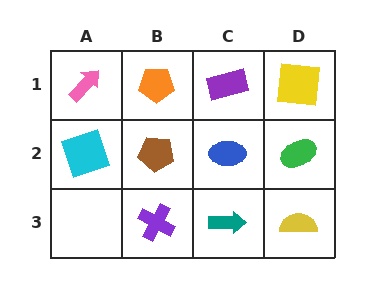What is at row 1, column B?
An orange pentagon.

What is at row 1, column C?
A purple rectangle.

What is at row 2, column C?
A blue ellipse.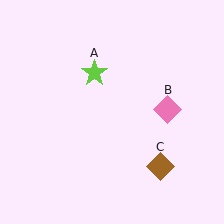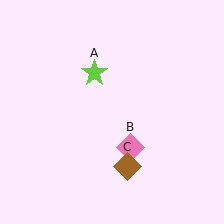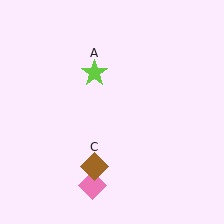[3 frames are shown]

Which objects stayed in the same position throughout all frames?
Lime star (object A) remained stationary.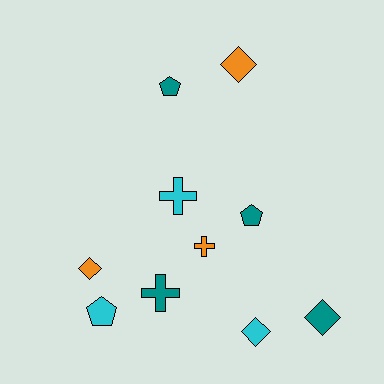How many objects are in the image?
There are 10 objects.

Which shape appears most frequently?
Diamond, with 4 objects.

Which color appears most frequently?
Teal, with 4 objects.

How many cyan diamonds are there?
There is 1 cyan diamond.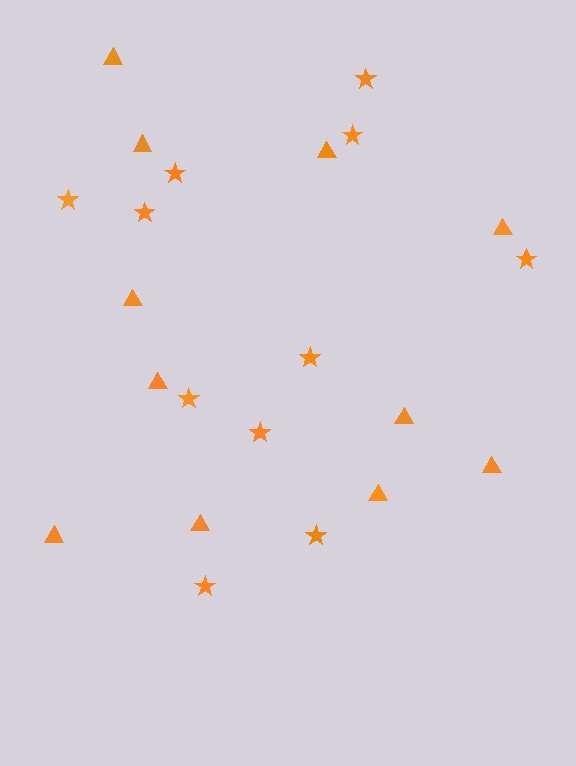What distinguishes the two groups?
There are 2 groups: one group of stars (11) and one group of triangles (11).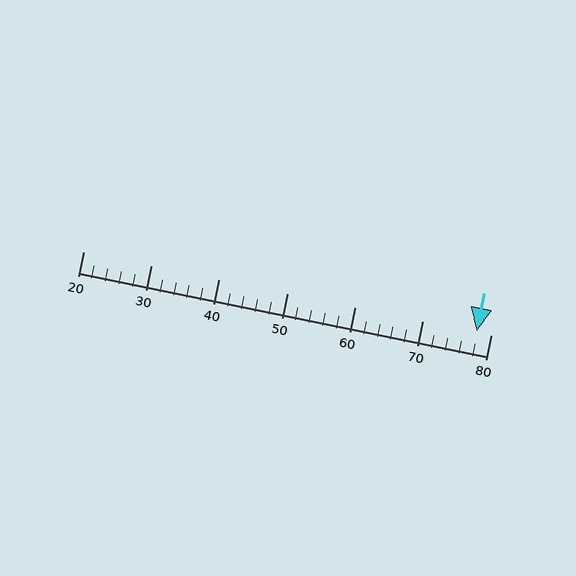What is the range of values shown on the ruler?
The ruler shows values from 20 to 80.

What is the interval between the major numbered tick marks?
The major tick marks are spaced 10 units apart.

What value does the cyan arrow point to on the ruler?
The cyan arrow points to approximately 78.